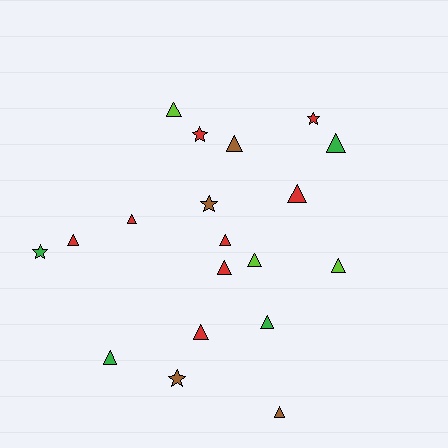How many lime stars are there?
There are no lime stars.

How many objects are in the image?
There are 19 objects.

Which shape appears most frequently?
Triangle, with 14 objects.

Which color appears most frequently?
Red, with 8 objects.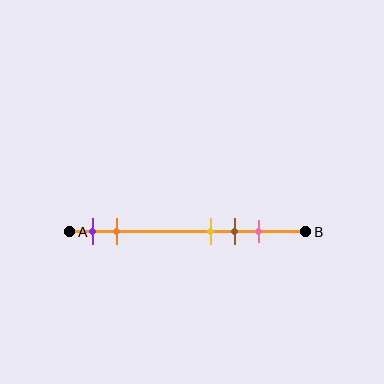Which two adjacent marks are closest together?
The yellow and brown marks are the closest adjacent pair.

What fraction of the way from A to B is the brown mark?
The brown mark is approximately 70% (0.7) of the way from A to B.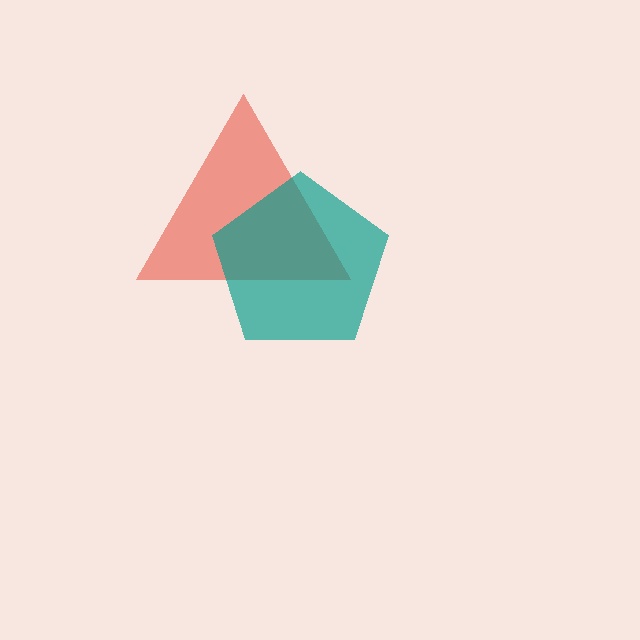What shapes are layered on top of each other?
The layered shapes are: a red triangle, a teal pentagon.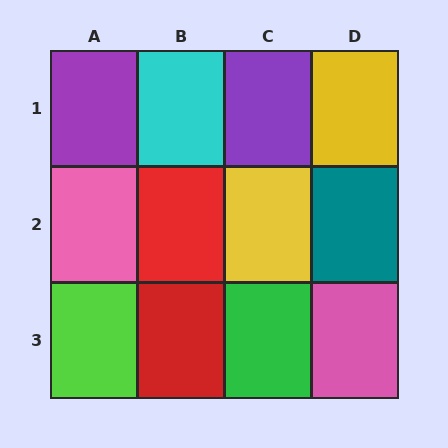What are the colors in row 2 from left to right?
Pink, red, yellow, teal.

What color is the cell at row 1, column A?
Purple.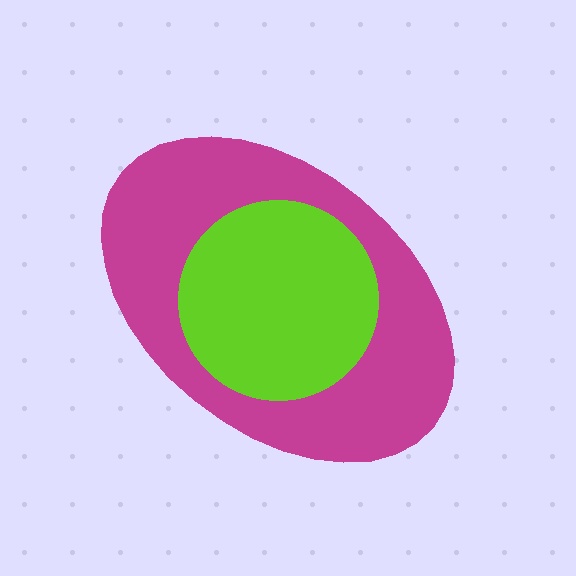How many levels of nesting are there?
2.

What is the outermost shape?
The magenta ellipse.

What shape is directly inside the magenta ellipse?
The lime circle.